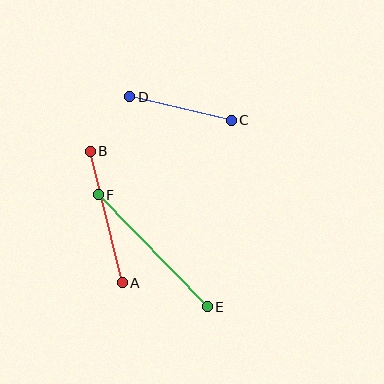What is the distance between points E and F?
The distance is approximately 156 pixels.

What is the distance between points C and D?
The distance is approximately 104 pixels.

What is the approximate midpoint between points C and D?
The midpoint is at approximately (180, 109) pixels.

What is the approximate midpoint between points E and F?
The midpoint is at approximately (153, 251) pixels.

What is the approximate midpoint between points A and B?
The midpoint is at approximately (106, 217) pixels.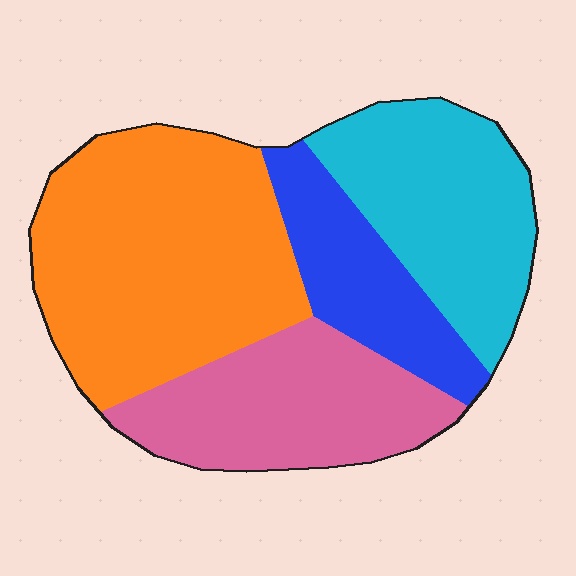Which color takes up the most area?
Orange, at roughly 40%.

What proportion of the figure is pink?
Pink takes up about one quarter (1/4) of the figure.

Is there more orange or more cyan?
Orange.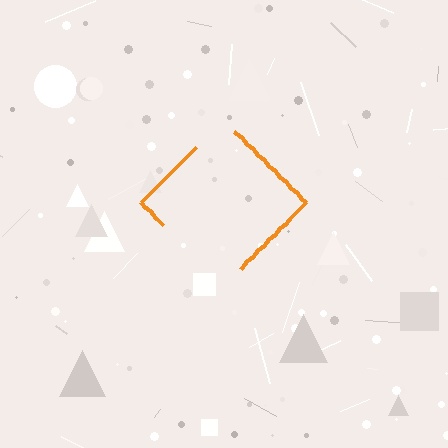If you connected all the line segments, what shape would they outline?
They would outline a diamond.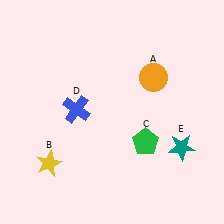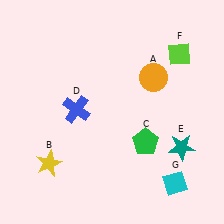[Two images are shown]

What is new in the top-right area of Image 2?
A lime diamond (F) was added in the top-right area of Image 2.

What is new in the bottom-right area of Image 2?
A cyan diamond (G) was added in the bottom-right area of Image 2.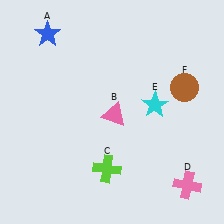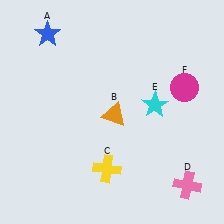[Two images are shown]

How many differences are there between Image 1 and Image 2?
There are 3 differences between the two images.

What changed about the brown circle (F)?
In Image 1, F is brown. In Image 2, it changed to magenta.